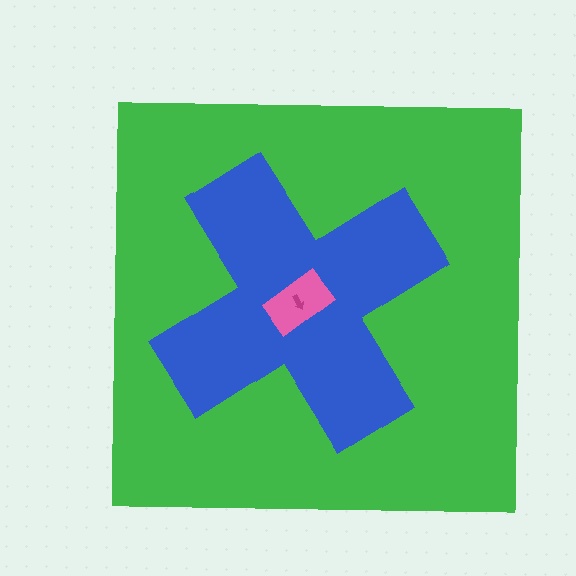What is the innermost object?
The magenta arrow.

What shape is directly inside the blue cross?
The pink rectangle.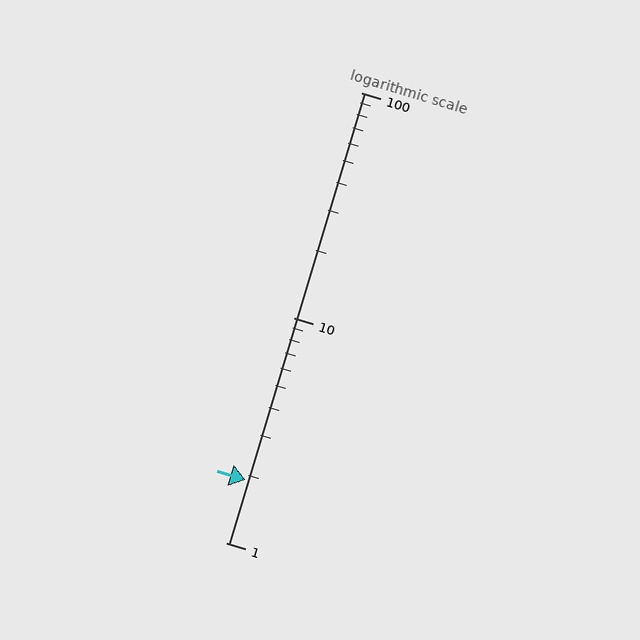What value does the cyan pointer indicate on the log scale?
The pointer indicates approximately 1.9.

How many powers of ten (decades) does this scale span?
The scale spans 2 decades, from 1 to 100.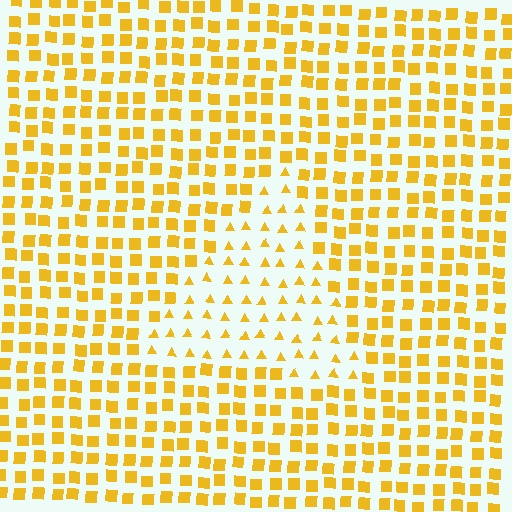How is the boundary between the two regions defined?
The boundary is defined by a change in element shape: triangles inside vs. squares outside. All elements share the same color and spacing.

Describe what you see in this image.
The image is filled with small yellow elements arranged in a uniform grid. A triangle-shaped region contains triangles, while the surrounding area contains squares. The boundary is defined purely by the change in element shape.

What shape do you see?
I see a triangle.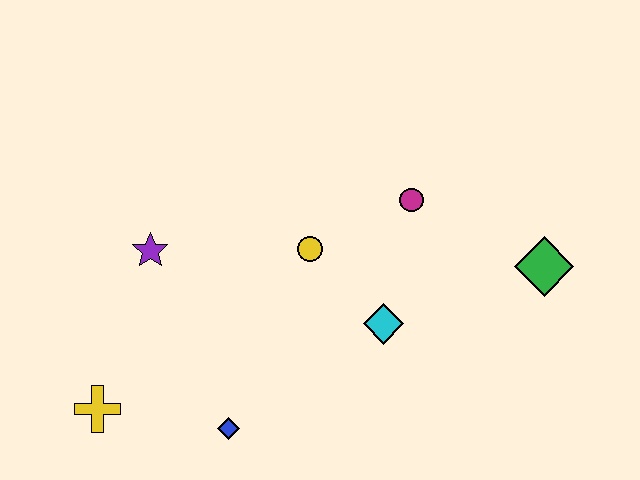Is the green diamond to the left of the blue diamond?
No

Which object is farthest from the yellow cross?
The green diamond is farthest from the yellow cross.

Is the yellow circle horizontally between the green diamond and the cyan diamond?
No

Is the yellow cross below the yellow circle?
Yes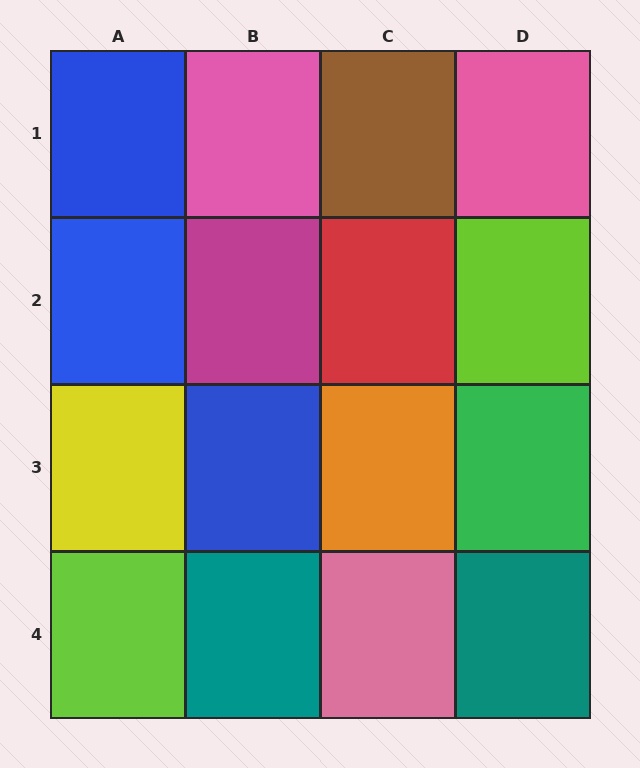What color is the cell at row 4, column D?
Teal.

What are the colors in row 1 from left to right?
Blue, pink, brown, pink.